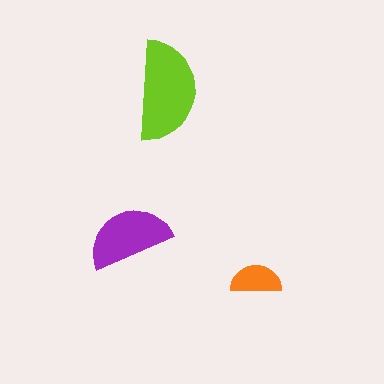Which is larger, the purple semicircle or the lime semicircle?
The lime one.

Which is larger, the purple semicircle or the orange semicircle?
The purple one.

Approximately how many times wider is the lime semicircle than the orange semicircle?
About 2 times wider.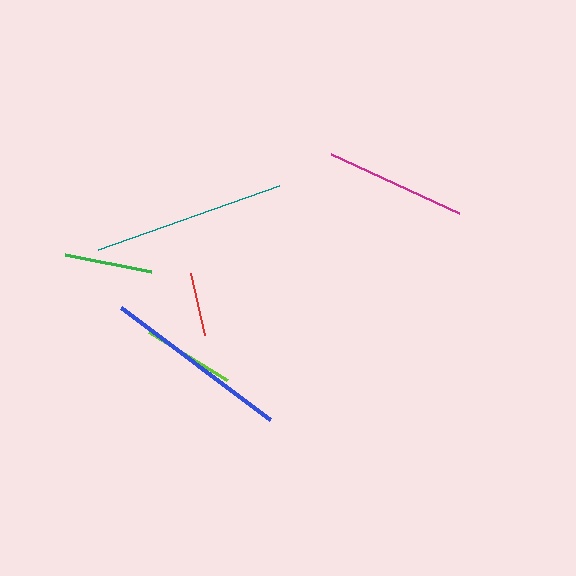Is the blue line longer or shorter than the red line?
The blue line is longer than the red line.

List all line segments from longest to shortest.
From longest to shortest: teal, blue, magenta, lime, green, red.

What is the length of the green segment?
The green segment is approximately 87 pixels long.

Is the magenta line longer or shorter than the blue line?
The blue line is longer than the magenta line.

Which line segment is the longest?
The teal line is the longest at approximately 191 pixels.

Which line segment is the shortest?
The red line is the shortest at approximately 64 pixels.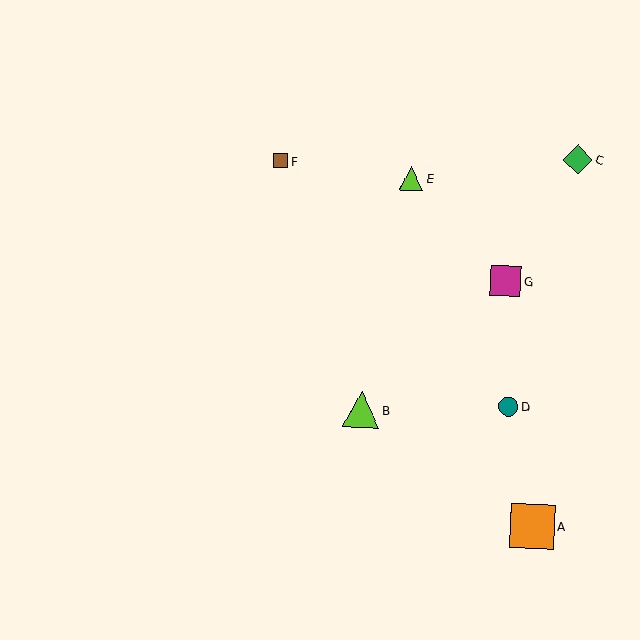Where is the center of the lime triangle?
The center of the lime triangle is at (411, 178).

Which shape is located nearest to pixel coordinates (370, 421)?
The lime triangle (labeled B) at (361, 410) is nearest to that location.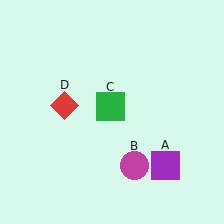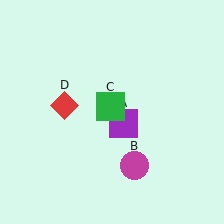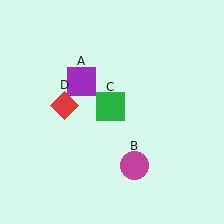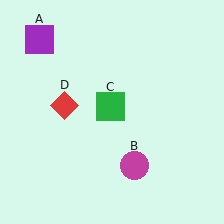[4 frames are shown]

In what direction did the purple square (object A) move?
The purple square (object A) moved up and to the left.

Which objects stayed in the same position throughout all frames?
Magenta circle (object B) and green square (object C) and red diamond (object D) remained stationary.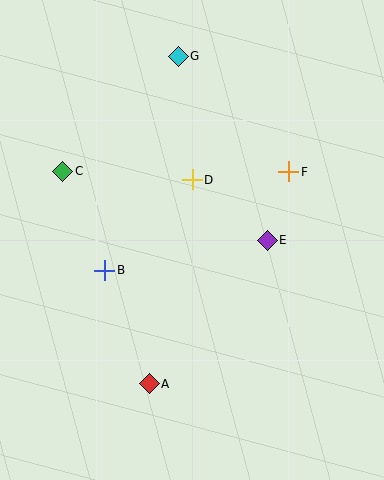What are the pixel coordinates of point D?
Point D is at (192, 180).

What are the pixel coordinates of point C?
Point C is at (63, 171).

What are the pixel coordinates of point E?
Point E is at (267, 240).